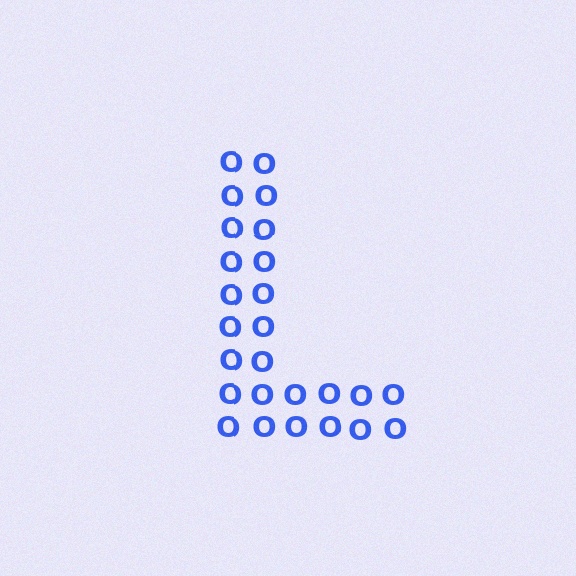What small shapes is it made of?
It is made of small letter O's.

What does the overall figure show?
The overall figure shows the letter L.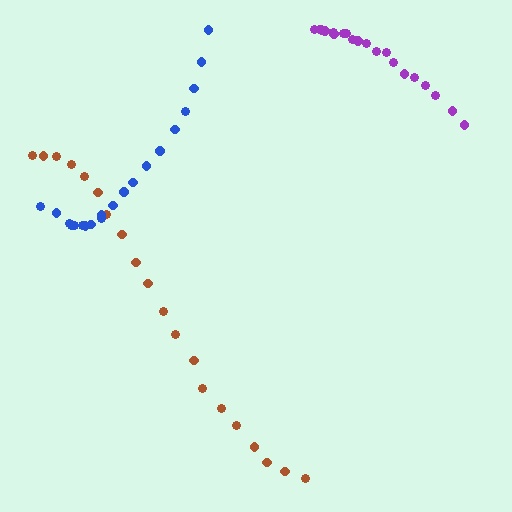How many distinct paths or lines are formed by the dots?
There are 3 distinct paths.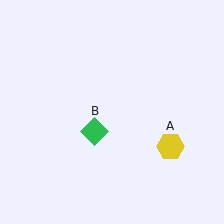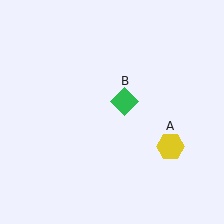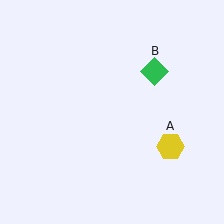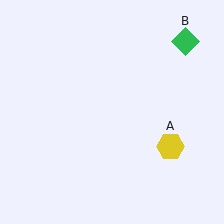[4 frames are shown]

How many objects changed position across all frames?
1 object changed position: green diamond (object B).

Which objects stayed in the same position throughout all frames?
Yellow hexagon (object A) remained stationary.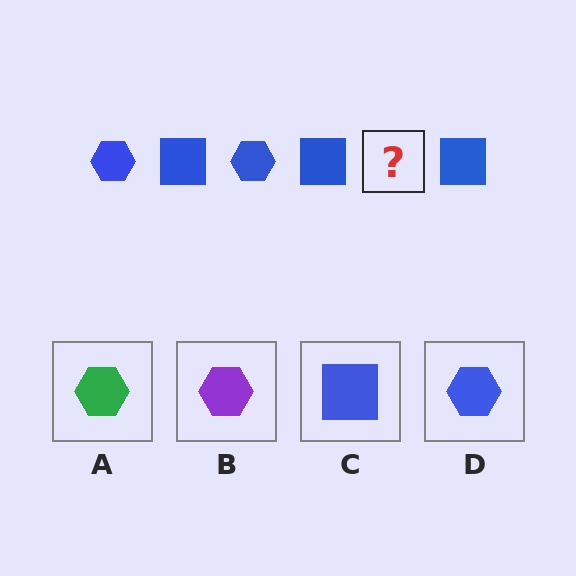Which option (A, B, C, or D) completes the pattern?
D.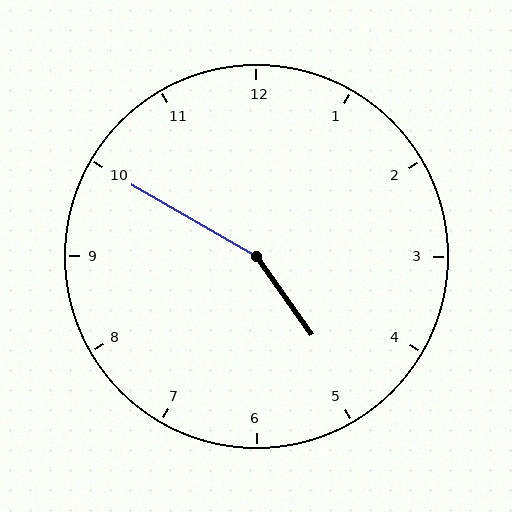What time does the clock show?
4:50.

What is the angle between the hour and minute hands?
Approximately 155 degrees.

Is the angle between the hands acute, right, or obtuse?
It is obtuse.